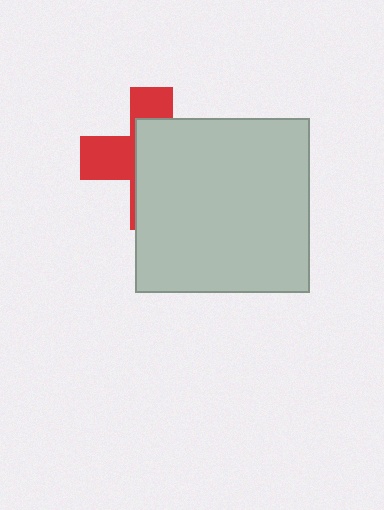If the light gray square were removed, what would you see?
You would see the complete red cross.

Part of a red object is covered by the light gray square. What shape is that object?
It is a cross.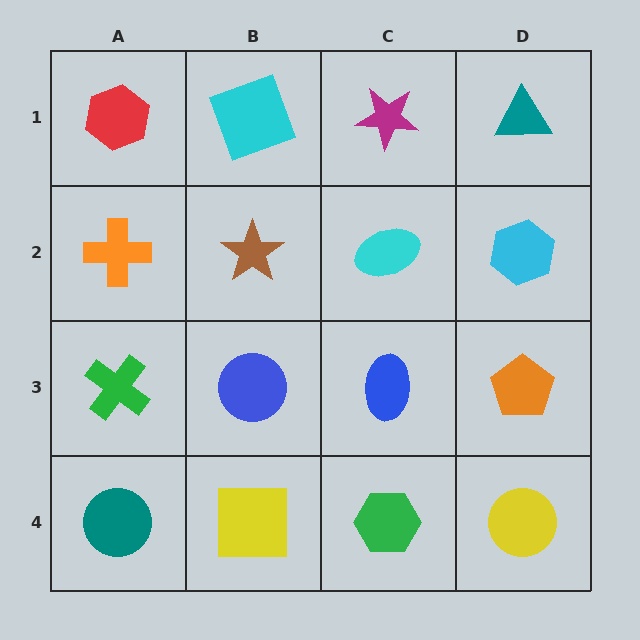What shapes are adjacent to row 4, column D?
An orange pentagon (row 3, column D), a green hexagon (row 4, column C).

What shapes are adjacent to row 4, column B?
A blue circle (row 3, column B), a teal circle (row 4, column A), a green hexagon (row 4, column C).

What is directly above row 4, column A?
A green cross.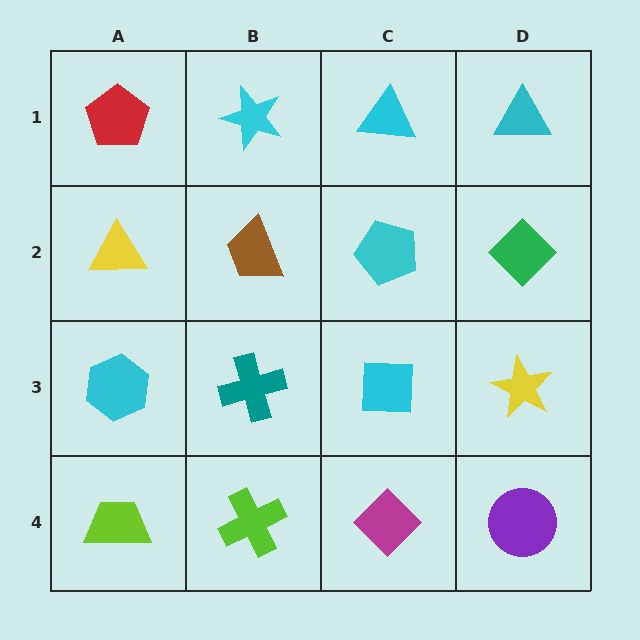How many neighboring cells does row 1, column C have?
3.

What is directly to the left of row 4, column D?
A magenta diamond.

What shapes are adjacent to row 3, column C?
A cyan pentagon (row 2, column C), a magenta diamond (row 4, column C), a teal cross (row 3, column B), a yellow star (row 3, column D).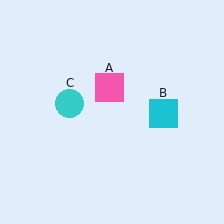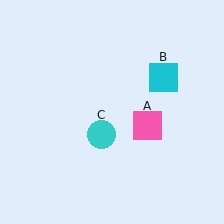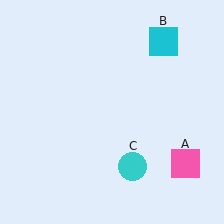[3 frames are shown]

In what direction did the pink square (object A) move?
The pink square (object A) moved down and to the right.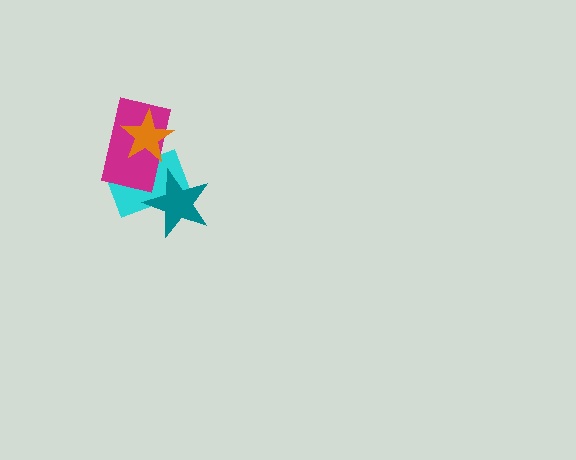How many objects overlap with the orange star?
2 objects overlap with the orange star.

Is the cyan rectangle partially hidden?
Yes, it is partially covered by another shape.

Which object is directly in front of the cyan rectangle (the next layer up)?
The teal star is directly in front of the cyan rectangle.